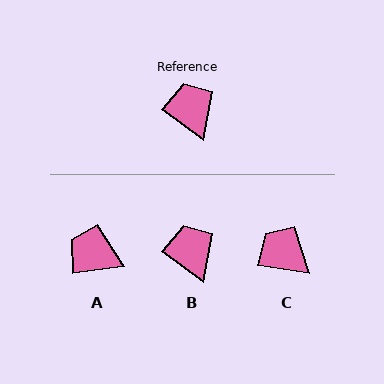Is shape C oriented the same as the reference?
No, it is off by about 28 degrees.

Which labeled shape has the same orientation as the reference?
B.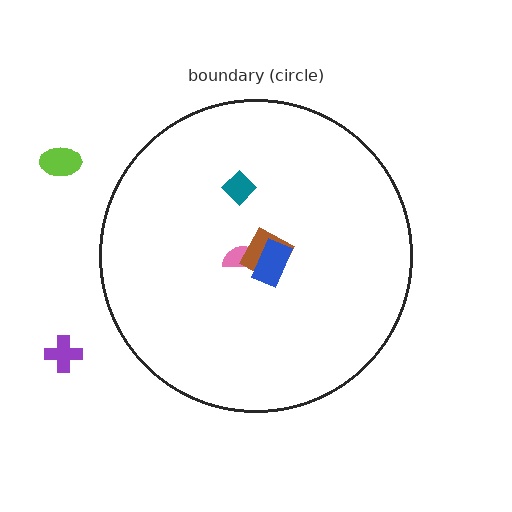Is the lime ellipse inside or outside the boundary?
Outside.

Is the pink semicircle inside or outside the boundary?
Inside.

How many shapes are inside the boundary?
4 inside, 2 outside.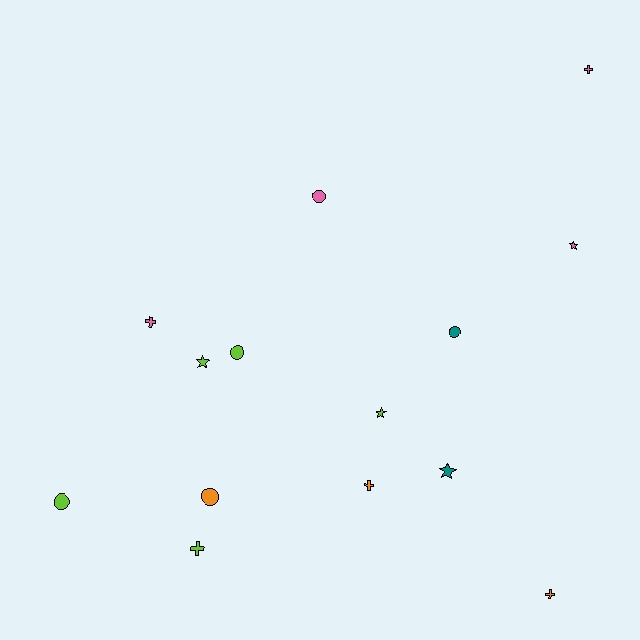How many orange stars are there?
There are no orange stars.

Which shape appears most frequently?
Circle, with 5 objects.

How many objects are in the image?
There are 14 objects.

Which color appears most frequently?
Lime, with 5 objects.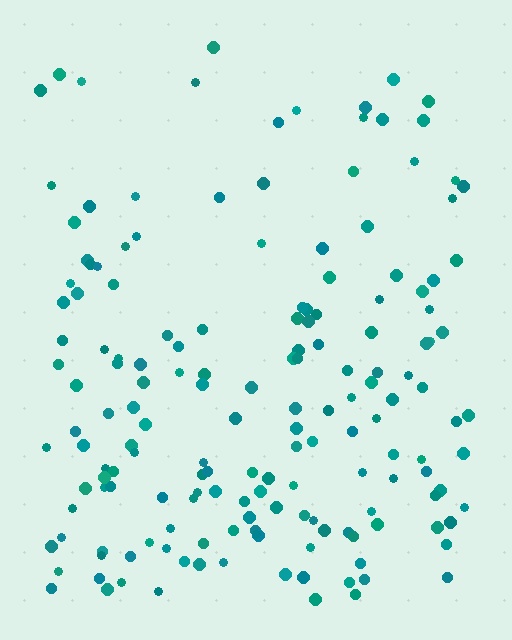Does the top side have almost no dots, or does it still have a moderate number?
Still a moderate number, just noticeably fewer than the bottom.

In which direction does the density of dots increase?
From top to bottom, with the bottom side densest.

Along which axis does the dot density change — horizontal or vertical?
Vertical.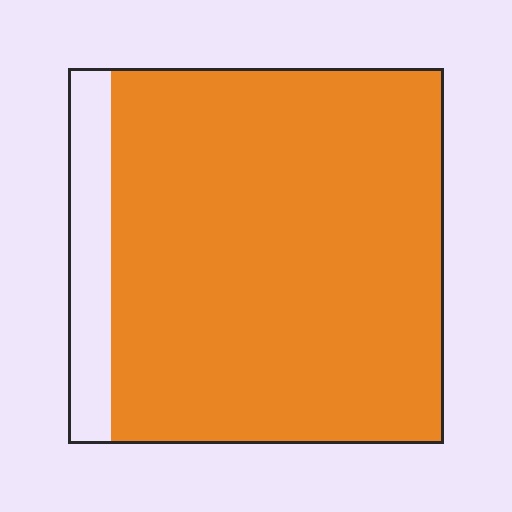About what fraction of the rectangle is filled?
About seven eighths (7/8).